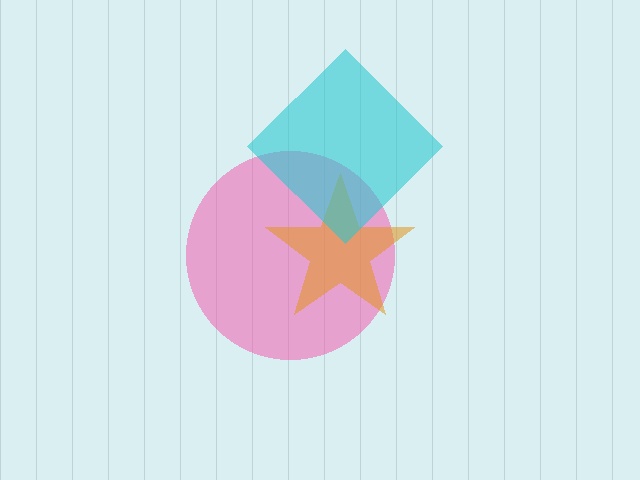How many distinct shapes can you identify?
There are 3 distinct shapes: a pink circle, an orange star, a cyan diamond.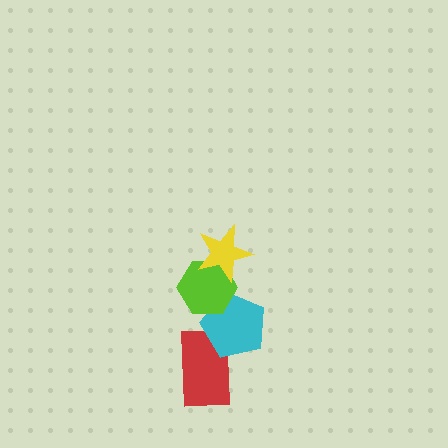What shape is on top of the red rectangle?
The cyan pentagon is on top of the red rectangle.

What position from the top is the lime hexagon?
The lime hexagon is 2nd from the top.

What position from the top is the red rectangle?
The red rectangle is 4th from the top.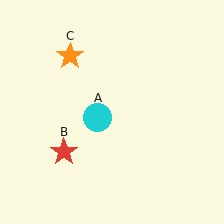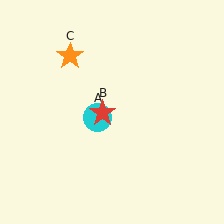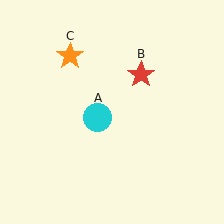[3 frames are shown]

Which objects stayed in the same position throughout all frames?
Cyan circle (object A) and orange star (object C) remained stationary.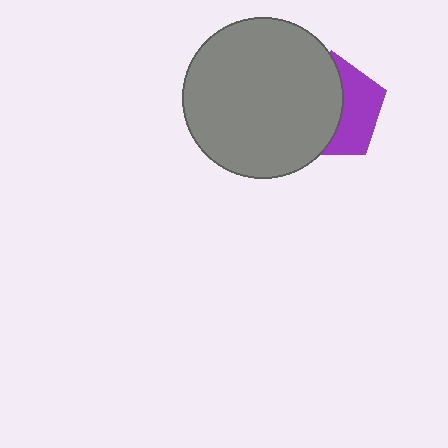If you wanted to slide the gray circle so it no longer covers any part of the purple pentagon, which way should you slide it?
Slide it left — that is the most direct way to separate the two shapes.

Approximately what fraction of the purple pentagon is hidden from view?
Roughly 58% of the purple pentagon is hidden behind the gray circle.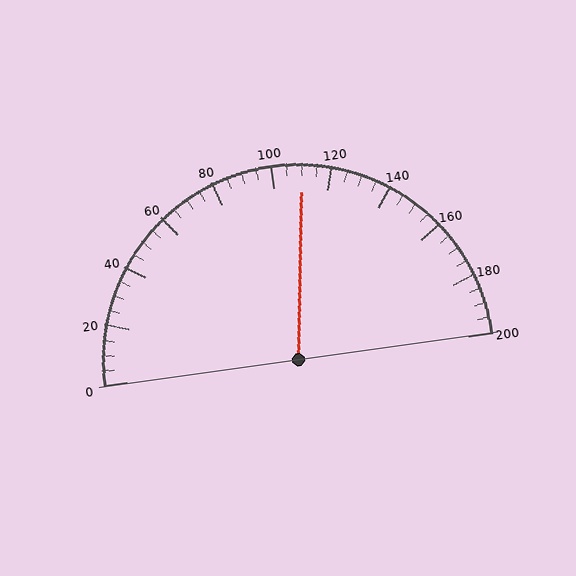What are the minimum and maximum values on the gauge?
The gauge ranges from 0 to 200.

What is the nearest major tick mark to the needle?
The nearest major tick mark is 120.